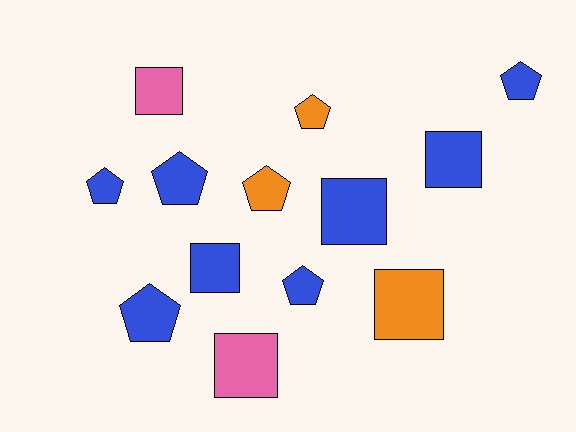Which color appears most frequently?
Blue, with 8 objects.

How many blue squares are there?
There are 3 blue squares.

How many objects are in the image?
There are 13 objects.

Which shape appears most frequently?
Pentagon, with 7 objects.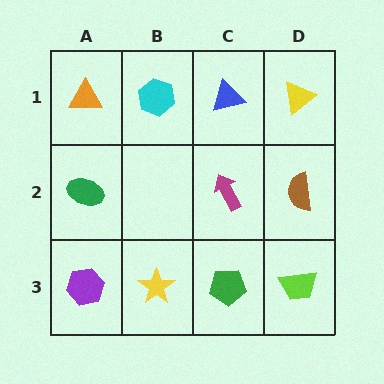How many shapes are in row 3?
4 shapes.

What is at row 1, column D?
A yellow triangle.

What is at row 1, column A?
An orange triangle.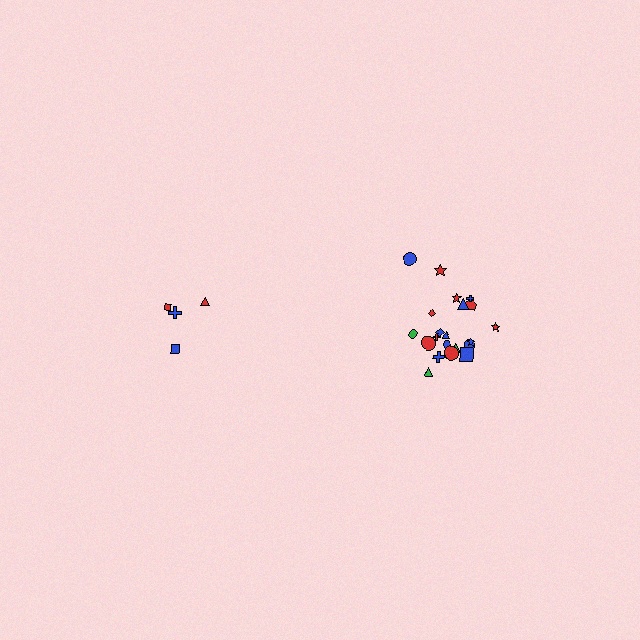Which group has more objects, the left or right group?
The right group.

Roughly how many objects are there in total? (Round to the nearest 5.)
Roughly 25 objects in total.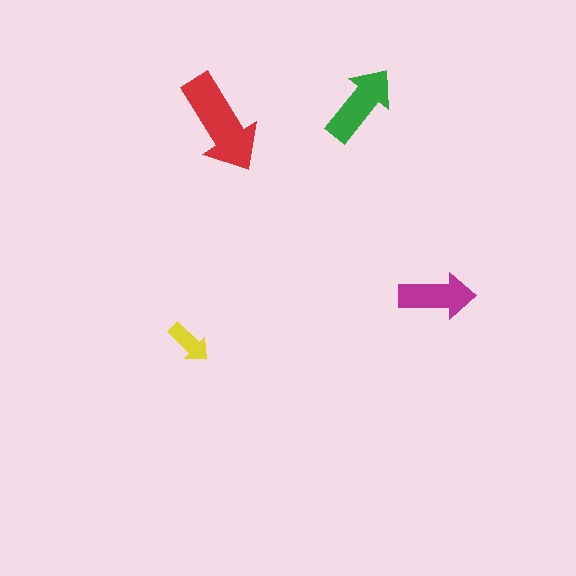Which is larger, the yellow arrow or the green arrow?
The green one.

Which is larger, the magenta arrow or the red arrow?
The red one.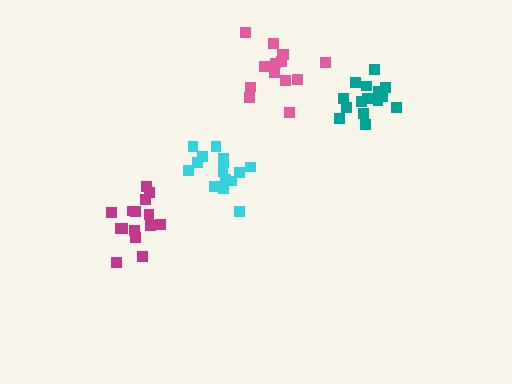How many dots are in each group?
Group 1: 16 dots, Group 2: 15 dots, Group 3: 15 dots, Group 4: 14 dots (60 total).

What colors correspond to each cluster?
The clusters are colored: magenta, teal, cyan, pink.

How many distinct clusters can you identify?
There are 4 distinct clusters.